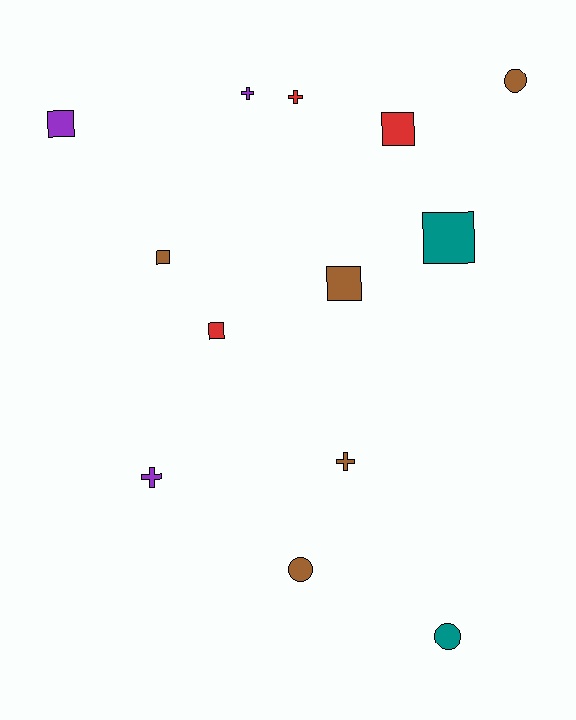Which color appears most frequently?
Brown, with 5 objects.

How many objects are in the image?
There are 13 objects.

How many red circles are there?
There are no red circles.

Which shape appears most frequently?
Square, with 6 objects.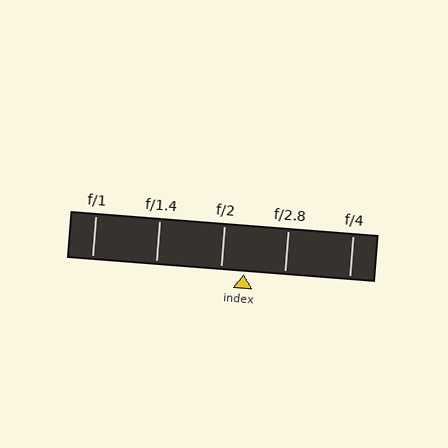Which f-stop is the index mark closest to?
The index mark is closest to f/2.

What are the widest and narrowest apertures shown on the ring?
The widest aperture shown is f/1 and the narrowest is f/4.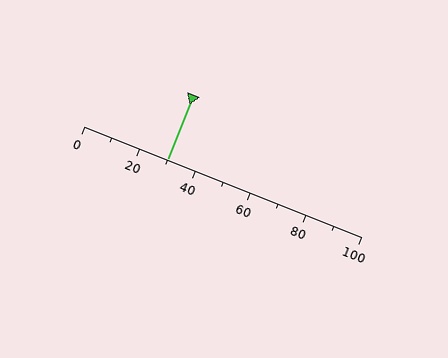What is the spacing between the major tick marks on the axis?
The major ticks are spaced 20 apart.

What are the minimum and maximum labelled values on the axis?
The axis runs from 0 to 100.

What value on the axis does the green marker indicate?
The marker indicates approximately 30.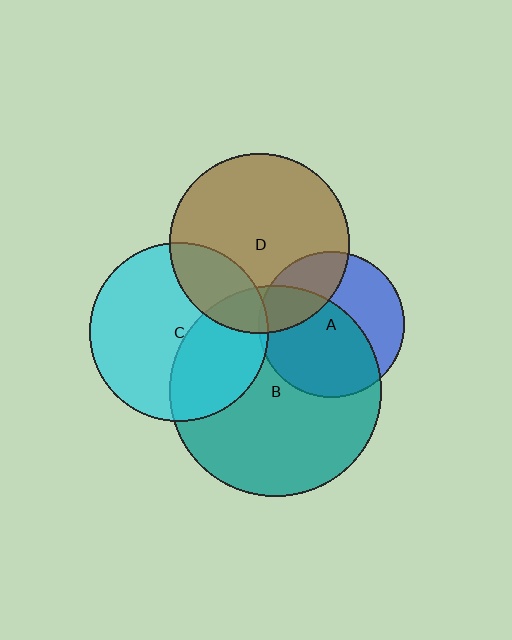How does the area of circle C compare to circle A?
Approximately 1.5 times.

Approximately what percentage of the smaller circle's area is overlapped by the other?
Approximately 15%.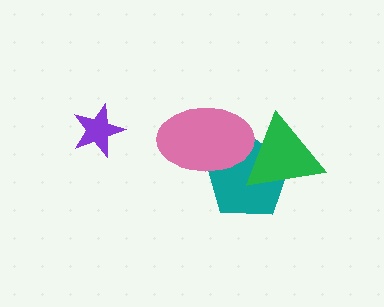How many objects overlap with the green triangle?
2 objects overlap with the green triangle.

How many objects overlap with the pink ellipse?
2 objects overlap with the pink ellipse.